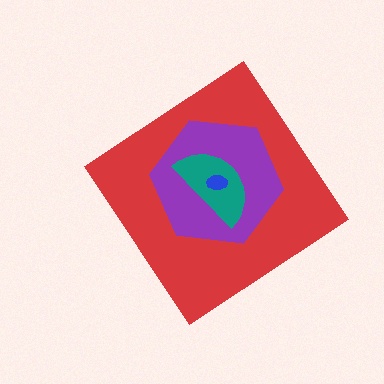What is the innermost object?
The blue ellipse.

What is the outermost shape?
The red diamond.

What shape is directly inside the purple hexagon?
The teal semicircle.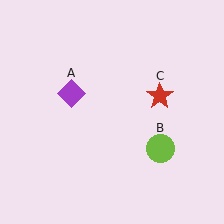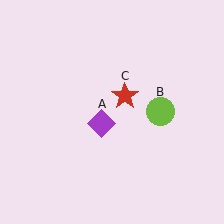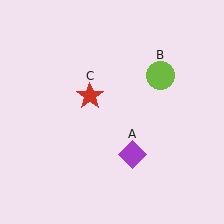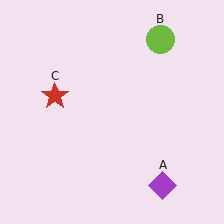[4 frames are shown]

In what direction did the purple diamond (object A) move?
The purple diamond (object A) moved down and to the right.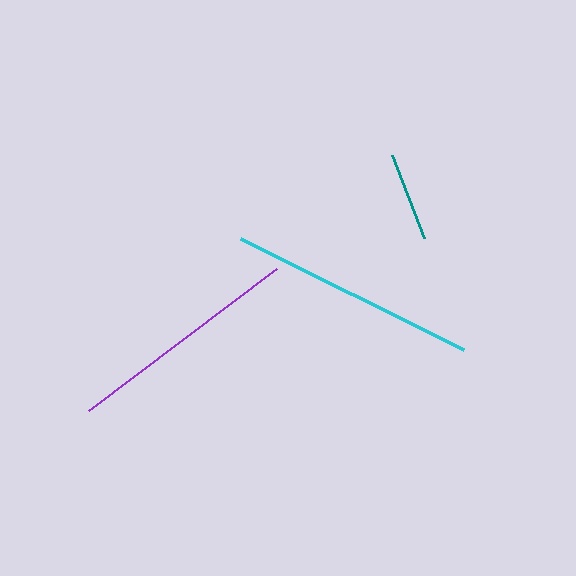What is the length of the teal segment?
The teal segment is approximately 89 pixels long.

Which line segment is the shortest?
The teal line is the shortest at approximately 89 pixels.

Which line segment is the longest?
The cyan line is the longest at approximately 249 pixels.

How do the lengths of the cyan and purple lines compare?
The cyan and purple lines are approximately the same length.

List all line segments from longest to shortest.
From longest to shortest: cyan, purple, teal.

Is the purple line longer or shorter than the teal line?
The purple line is longer than the teal line.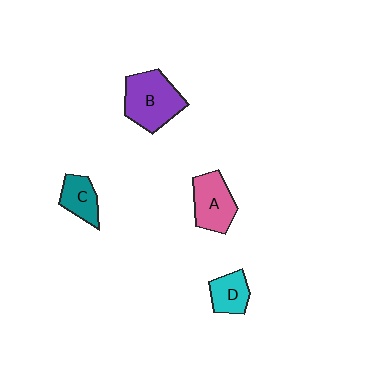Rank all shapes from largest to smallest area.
From largest to smallest: B (purple), A (pink), C (teal), D (cyan).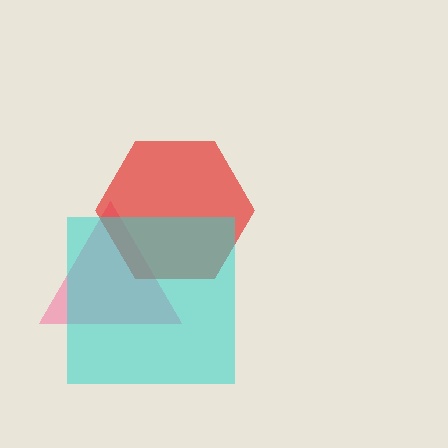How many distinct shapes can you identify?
There are 3 distinct shapes: a pink triangle, a red hexagon, a cyan square.